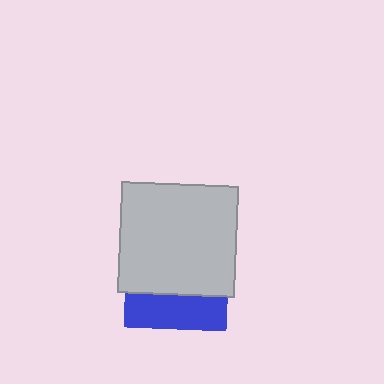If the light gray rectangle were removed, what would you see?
You would see the complete blue square.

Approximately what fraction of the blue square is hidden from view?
Roughly 67% of the blue square is hidden behind the light gray rectangle.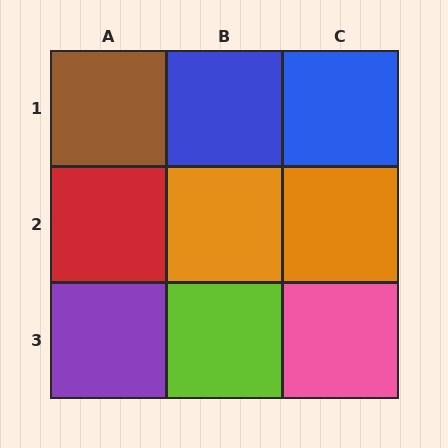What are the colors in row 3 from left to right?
Purple, lime, pink.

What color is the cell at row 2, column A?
Red.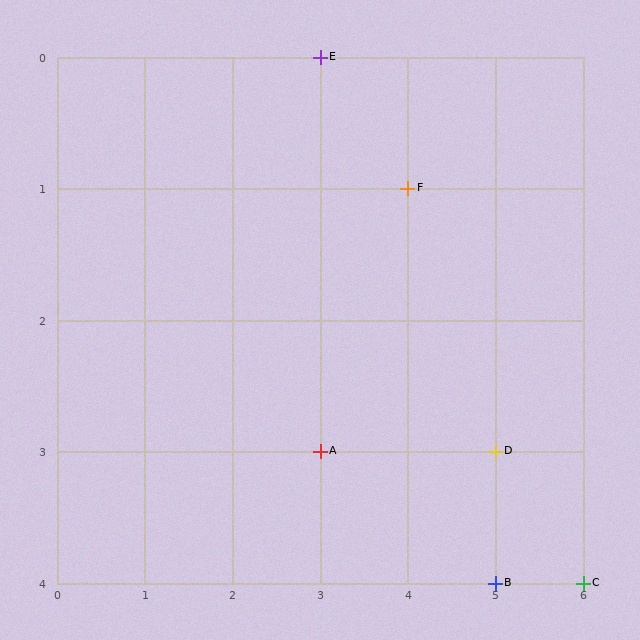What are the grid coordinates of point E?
Point E is at grid coordinates (3, 0).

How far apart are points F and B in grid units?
Points F and B are 1 column and 3 rows apart (about 3.2 grid units diagonally).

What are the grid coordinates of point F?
Point F is at grid coordinates (4, 1).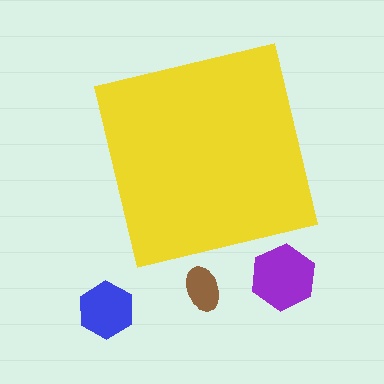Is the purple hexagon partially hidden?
No, the purple hexagon is fully visible.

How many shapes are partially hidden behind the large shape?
0 shapes are partially hidden.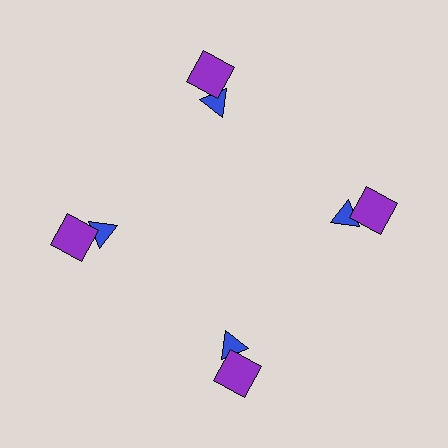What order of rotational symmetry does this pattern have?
This pattern has 4-fold rotational symmetry.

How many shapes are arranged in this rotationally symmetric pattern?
There are 8 shapes, arranged in 4 groups of 2.